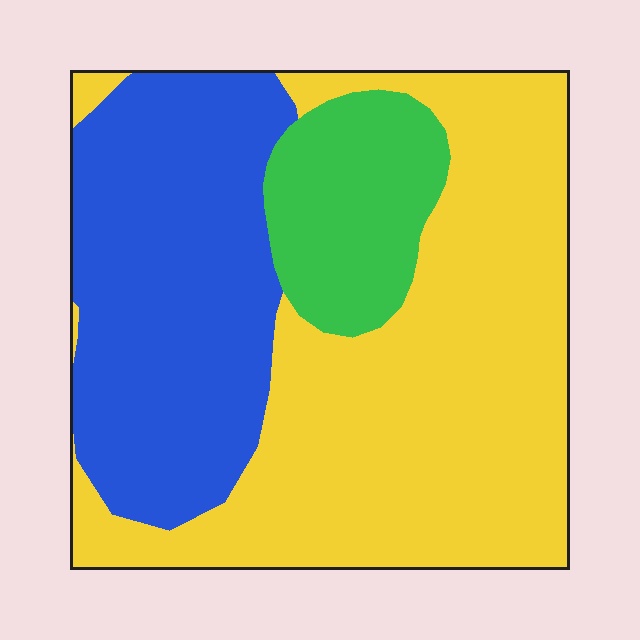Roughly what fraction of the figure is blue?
Blue takes up between a quarter and a half of the figure.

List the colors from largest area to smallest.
From largest to smallest: yellow, blue, green.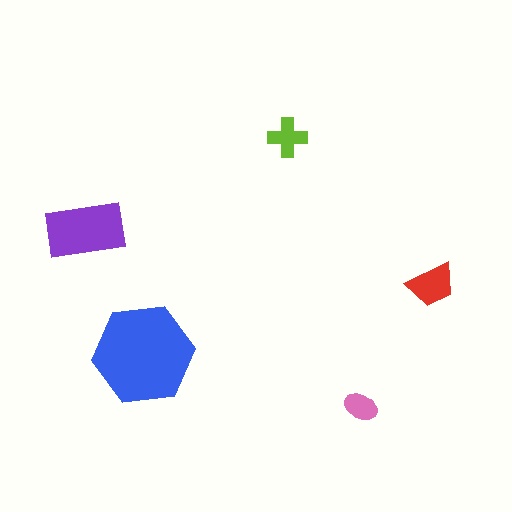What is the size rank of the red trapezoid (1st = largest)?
3rd.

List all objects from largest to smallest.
The blue hexagon, the purple rectangle, the red trapezoid, the lime cross, the pink ellipse.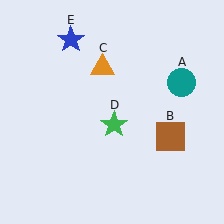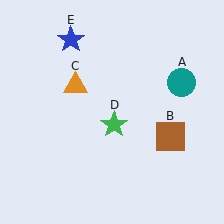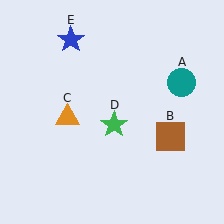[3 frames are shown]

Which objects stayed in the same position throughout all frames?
Teal circle (object A) and brown square (object B) and green star (object D) and blue star (object E) remained stationary.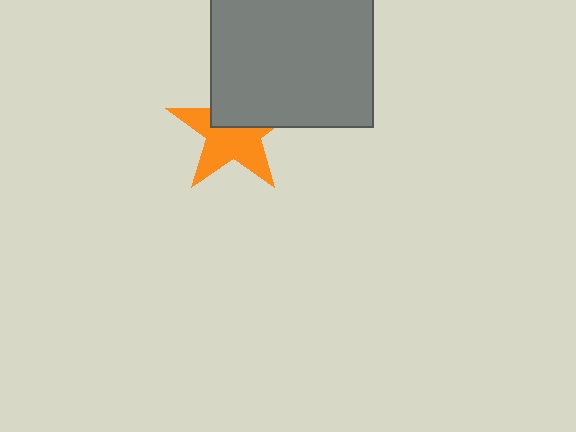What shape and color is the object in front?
The object in front is a gray square.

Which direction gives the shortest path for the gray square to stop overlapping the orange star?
Moving up gives the shortest separation.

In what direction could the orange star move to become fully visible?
The orange star could move down. That would shift it out from behind the gray square entirely.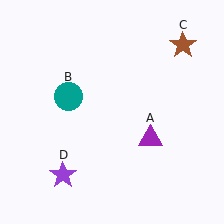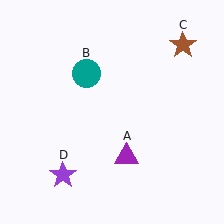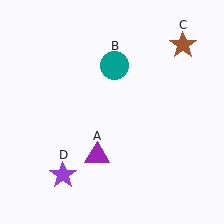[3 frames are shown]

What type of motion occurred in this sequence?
The purple triangle (object A), teal circle (object B) rotated clockwise around the center of the scene.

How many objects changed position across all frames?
2 objects changed position: purple triangle (object A), teal circle (object B).